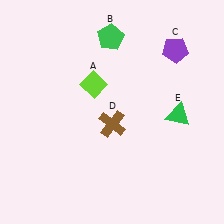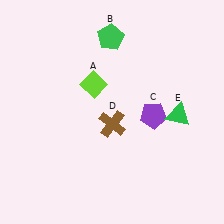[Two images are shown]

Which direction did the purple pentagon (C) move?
The purple pentagon (C) moved down.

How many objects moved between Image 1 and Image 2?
1 object moved between the two images.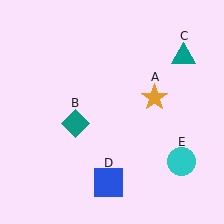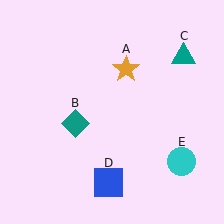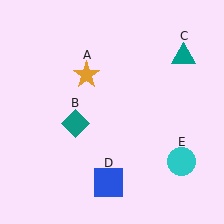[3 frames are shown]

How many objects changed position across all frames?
1 object changed position: orange star (object A).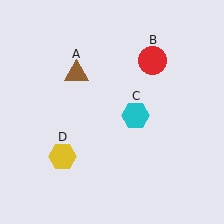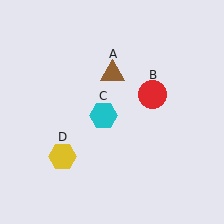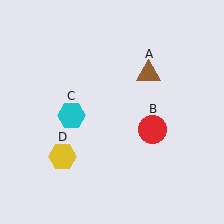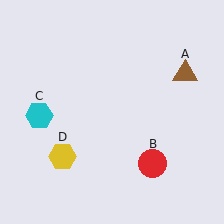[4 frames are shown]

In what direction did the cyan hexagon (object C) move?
The cyan hexagon (object C) moved left.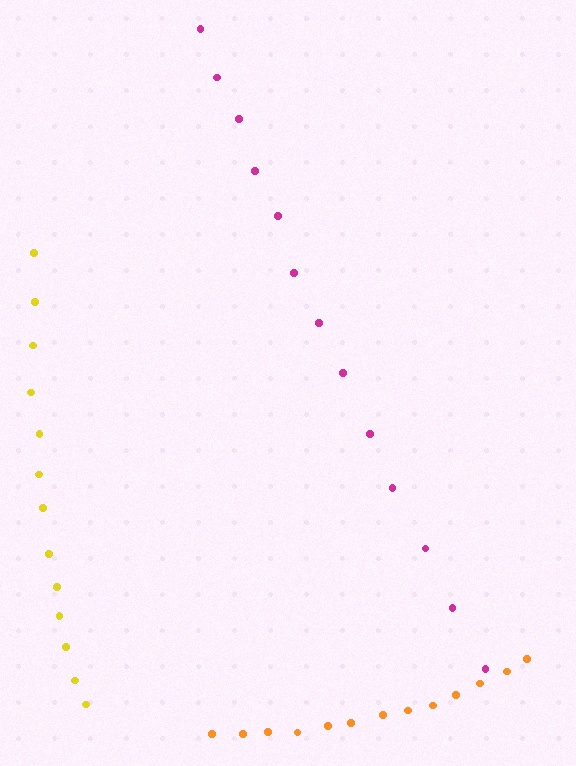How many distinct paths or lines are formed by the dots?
There are 3 distinct paths.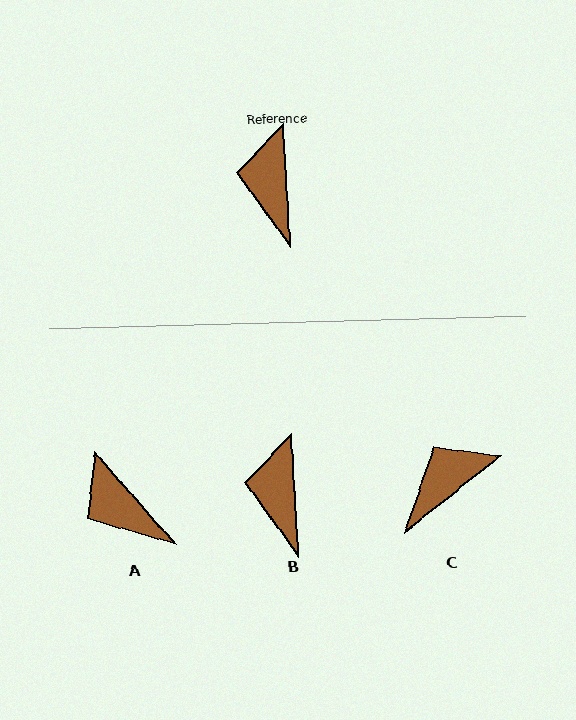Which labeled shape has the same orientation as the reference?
B.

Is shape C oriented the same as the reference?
No, it is off by about 54 degrees.